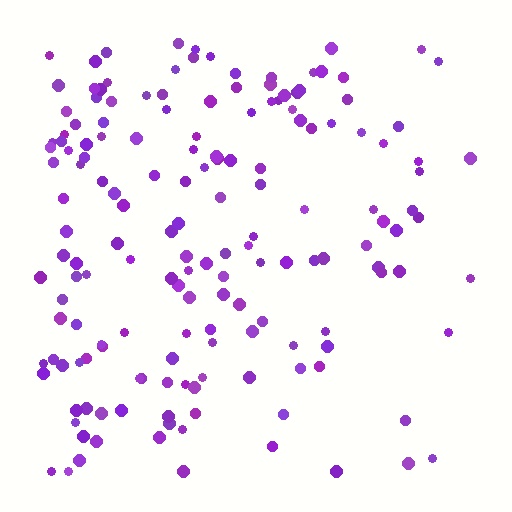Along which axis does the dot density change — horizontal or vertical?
Horizontal.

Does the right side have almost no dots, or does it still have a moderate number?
Still a moderate number, just noticeably fewer than the left.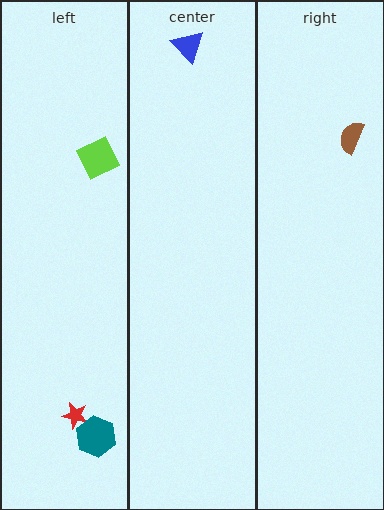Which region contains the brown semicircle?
The right region.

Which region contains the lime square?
The left region.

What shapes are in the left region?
The lime square, the red star, the teal hexagon.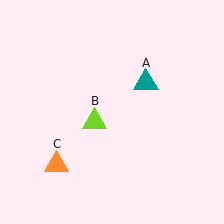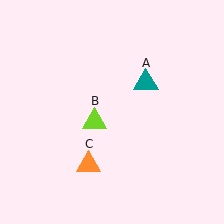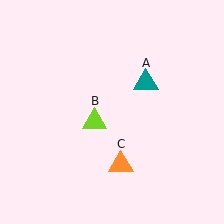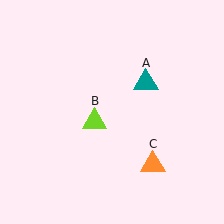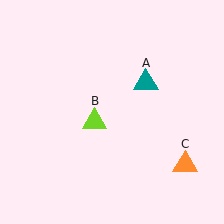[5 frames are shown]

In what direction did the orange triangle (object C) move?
The orange triangle (object C) moved right.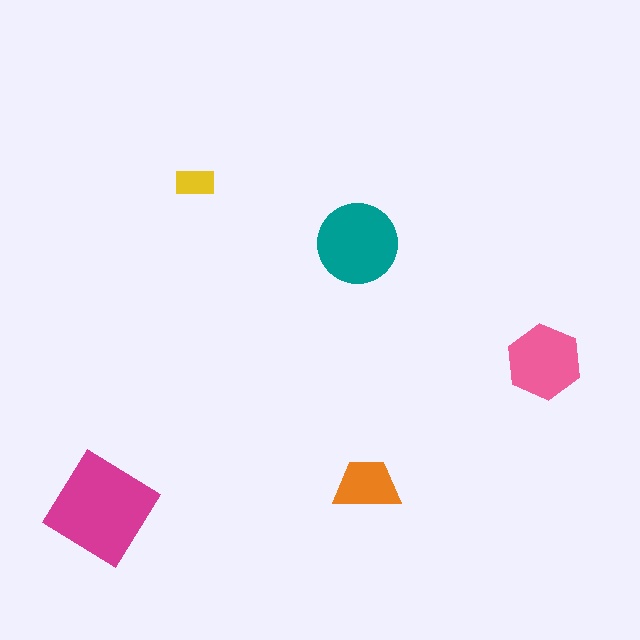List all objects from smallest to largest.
The yellow rectangle, the orange trapezoid, the pink hexagon, the teal circle, the magenta diamond.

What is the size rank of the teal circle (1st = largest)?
2nd.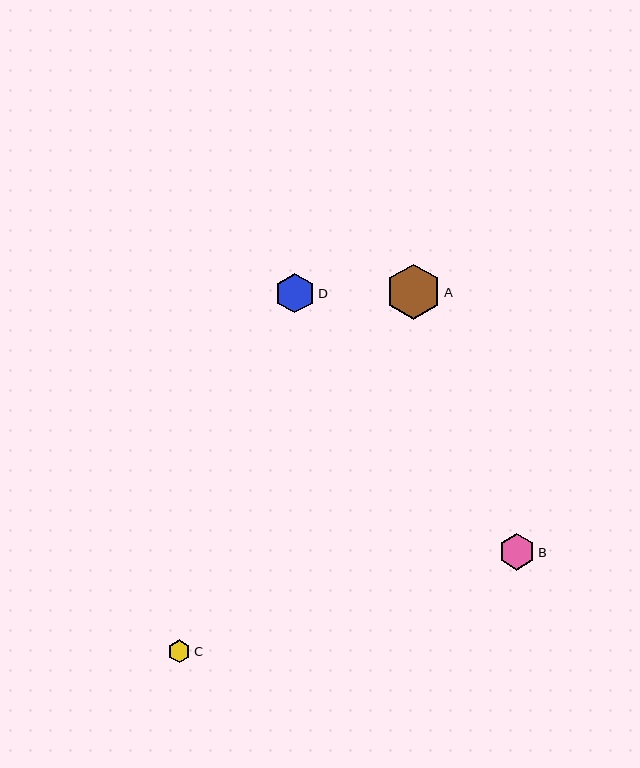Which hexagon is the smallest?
Hexagon C is the smallest with a size of approximately 23 pixels.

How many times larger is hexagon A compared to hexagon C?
Hexagon A is approximately 2.4 times the size of hexagon C.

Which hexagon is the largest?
Hexagon A is the largest with a size of approximately 55 pixels.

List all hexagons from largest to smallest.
From largest to smallest: A, D, B, C.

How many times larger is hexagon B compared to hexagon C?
Hexagon B is approximately 1.6 times the size of hexagon C.